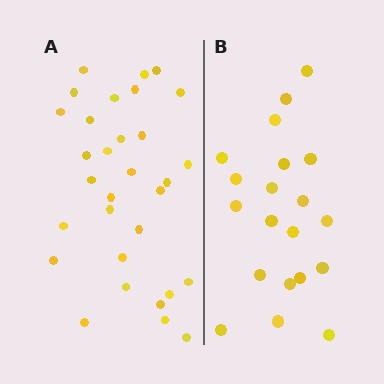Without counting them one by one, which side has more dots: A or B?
Region A (the left region) has more dots.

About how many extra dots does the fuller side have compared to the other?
Region A has roughly 12 or so more dots than region B.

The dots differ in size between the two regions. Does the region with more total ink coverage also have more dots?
No. Region B has more total ink coverage because its dots are larger, but region A actually contains more individual dots. Total area can be misleading — the number of items is what matters here.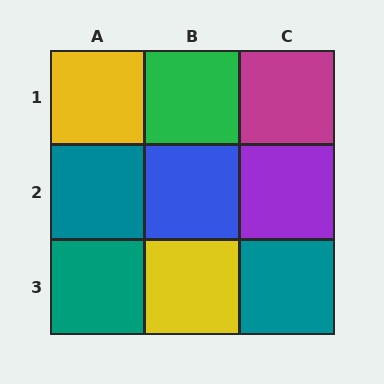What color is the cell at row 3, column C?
Teal.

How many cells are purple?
1 cell is purple.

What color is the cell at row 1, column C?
Magenta.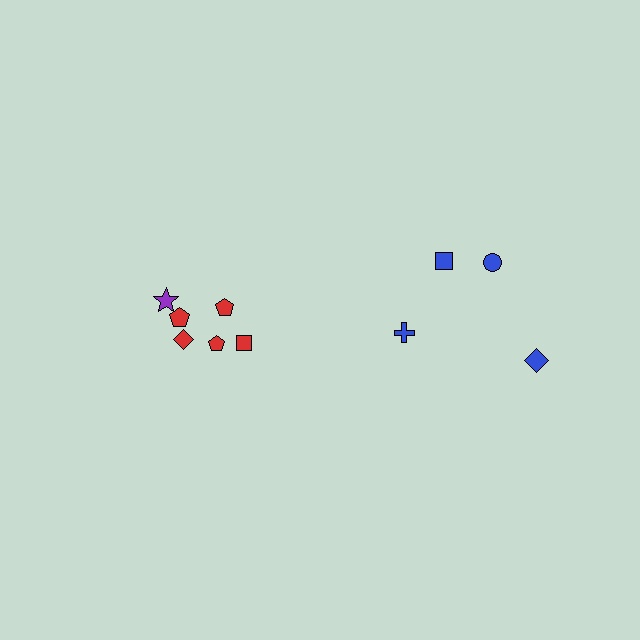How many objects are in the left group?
There are 6 objects.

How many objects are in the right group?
There are 4 objects.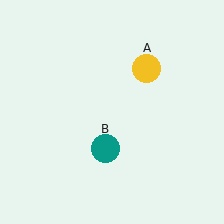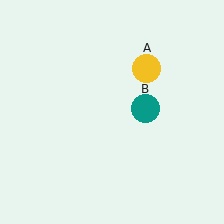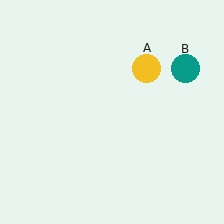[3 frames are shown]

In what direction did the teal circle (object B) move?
The teal circle (object B) moved up and to the right.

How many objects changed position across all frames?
1 object changed position: teal circle (object B).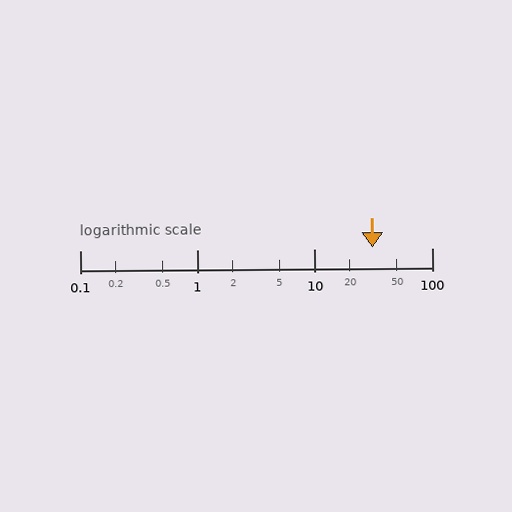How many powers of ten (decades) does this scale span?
The scale spans 3 decades, from 0.1 to 100.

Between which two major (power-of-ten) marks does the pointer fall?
The pointer is between 10 and 100.